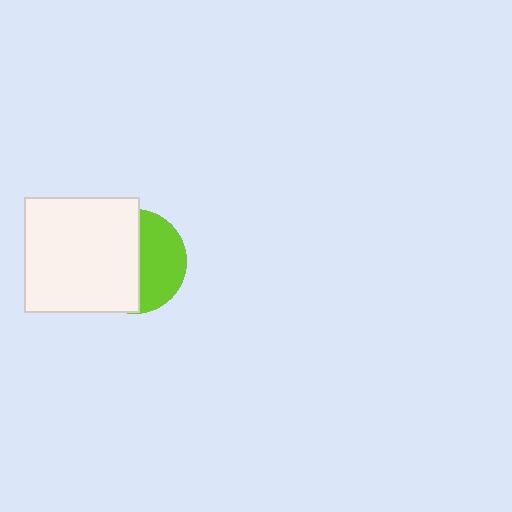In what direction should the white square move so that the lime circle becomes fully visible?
The white square should move left. That is the shortest direction to clear the overlap and leave the lime circle fully visible.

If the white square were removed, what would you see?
You would see the complete lime circle.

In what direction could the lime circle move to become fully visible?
The lime circle could move right. That would shift it out from behind the white square entirely.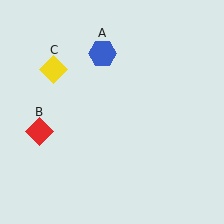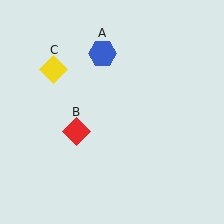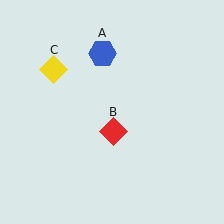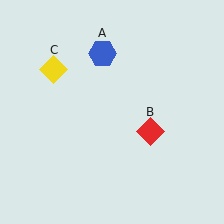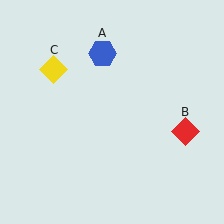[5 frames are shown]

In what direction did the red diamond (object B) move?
The red diamond (object B) moved right.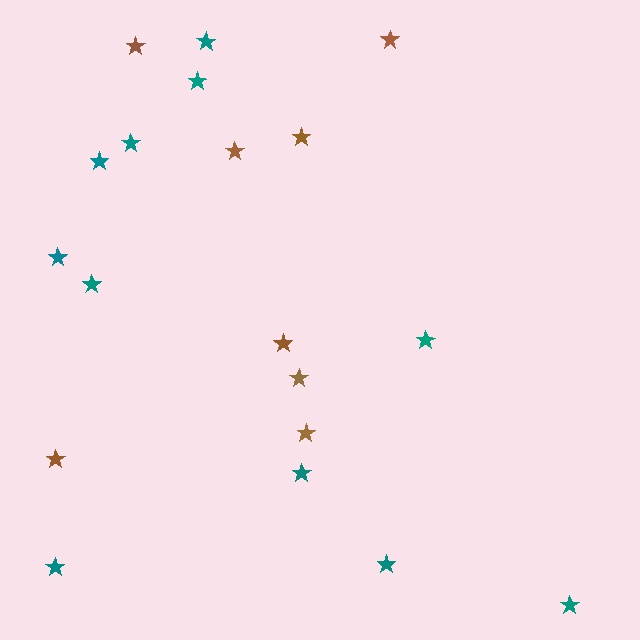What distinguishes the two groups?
There are 2 groups: one group of teal stars (11) and one group of brown stars (8).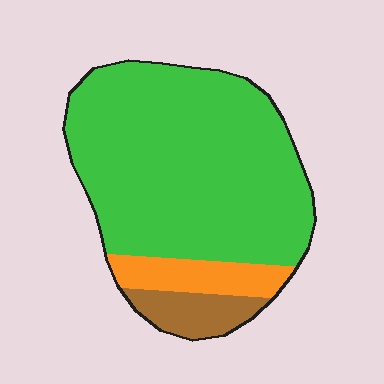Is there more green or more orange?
Green.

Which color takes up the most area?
Green, at roughly 80%.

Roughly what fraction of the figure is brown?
Brown covers 9% of the figure.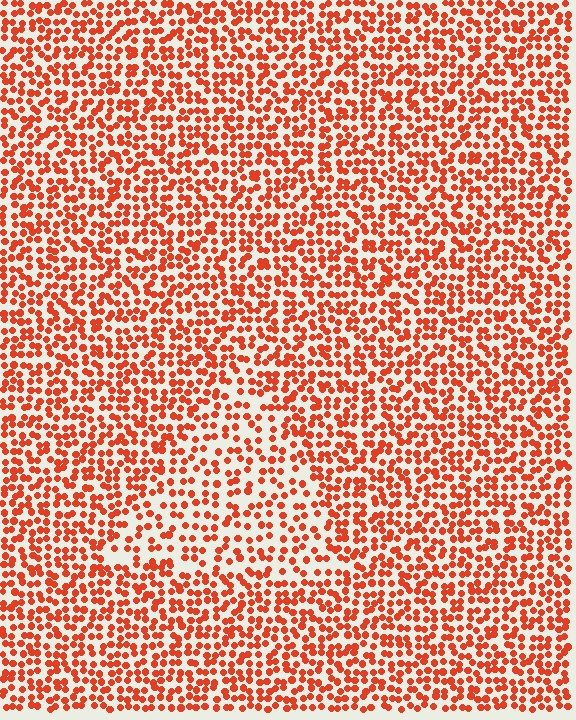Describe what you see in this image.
The image contains small red elements arranged at two different densities. A triangle-shaped region is visible where the elements are less densely packed than the surrounding area.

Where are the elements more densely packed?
The elements are more densely packed outside the triangle boundary.